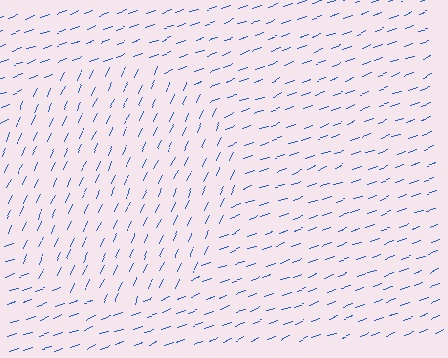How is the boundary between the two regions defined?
The boundary is defined purely by a change in line orientation (approximately 45 degrees difference). All lines are the same color and thickness.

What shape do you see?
I see a circle.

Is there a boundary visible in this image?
Yes, there is a texture boundary formed by a change in line orientation.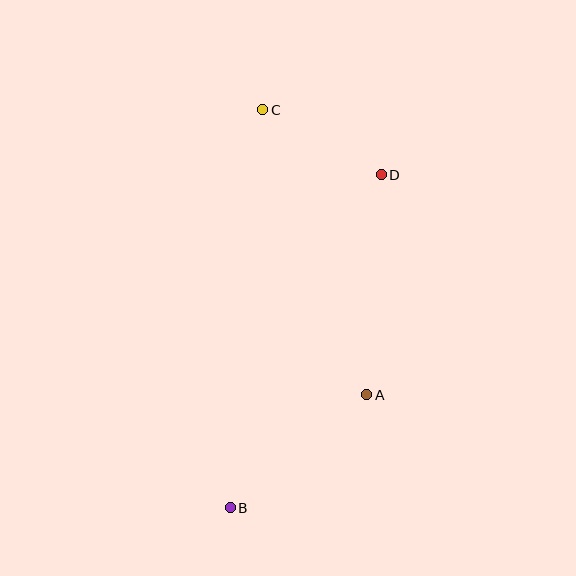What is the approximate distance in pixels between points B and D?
The distance between B and D is approximately 366 pixels.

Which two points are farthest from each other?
Points B and C are farthest from each other.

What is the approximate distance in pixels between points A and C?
The distance between A and C is approximately 303 pixels.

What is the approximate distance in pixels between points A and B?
The distance between A and B is approximately 177 pixels.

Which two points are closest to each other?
Points C and D are closest to each other.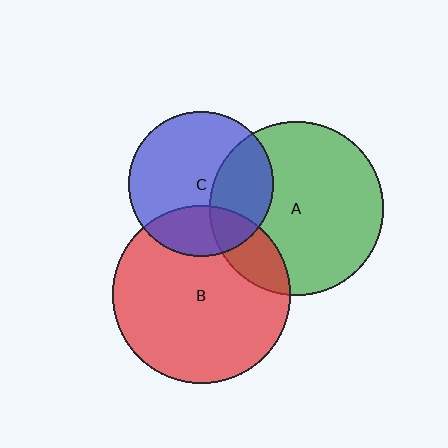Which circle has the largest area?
Circle B (red).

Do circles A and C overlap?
Yes.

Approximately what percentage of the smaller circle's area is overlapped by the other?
Approximately 30%.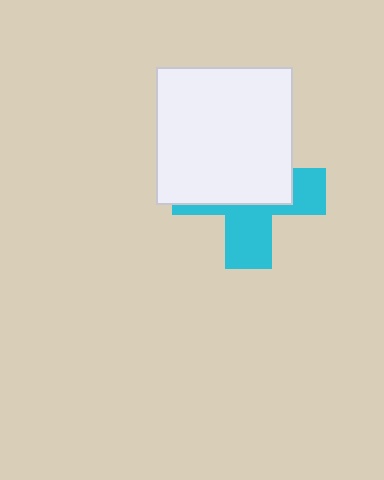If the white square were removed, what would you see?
You would see the complete cyan cross.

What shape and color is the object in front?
The object in front is a white square.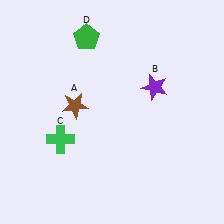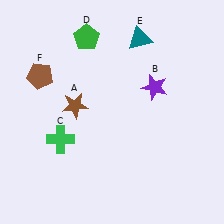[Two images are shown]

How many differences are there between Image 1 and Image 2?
There are 2 differences between the two images.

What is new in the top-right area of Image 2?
A teal triangle (E) was added in the top-right area of Image 2.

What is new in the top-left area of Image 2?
A brown pentagon (F) was added in the top-left area of Image 2.